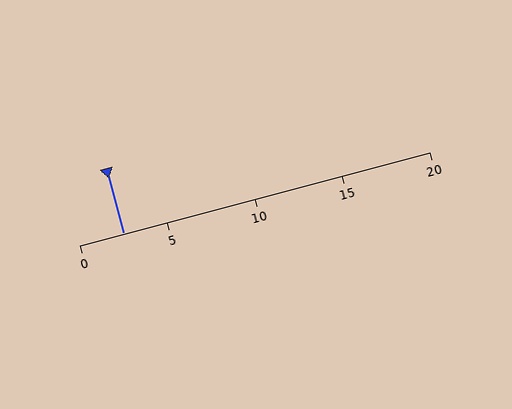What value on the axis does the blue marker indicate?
The marker indicates approximately 2.5.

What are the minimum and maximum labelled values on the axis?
The axis runs from 0 to 20.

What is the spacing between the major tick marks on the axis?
The major ticks are spaced 5 apart.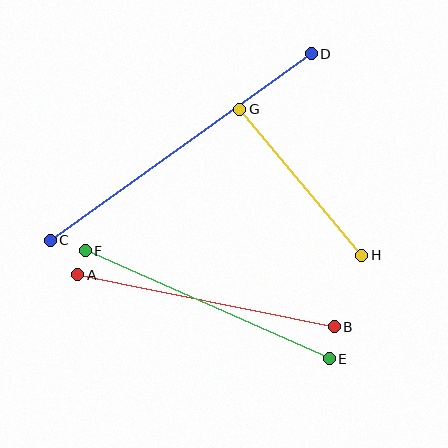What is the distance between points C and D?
The distance is approximately 321 pixels.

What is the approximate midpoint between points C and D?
The midpoint is at approximately (181, 147) pixels.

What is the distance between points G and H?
The distance is approximately 190 pixels.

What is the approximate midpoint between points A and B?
The midpoint is at approximately (206, 301) pixels.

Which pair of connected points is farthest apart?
Points C and D are farthest apart.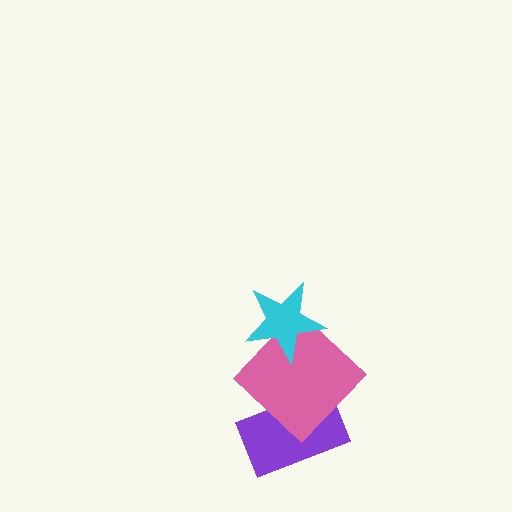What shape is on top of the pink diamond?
The cyan star is on top of the pink diamond.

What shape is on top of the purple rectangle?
The pink diamond is on top of the purple rectangle.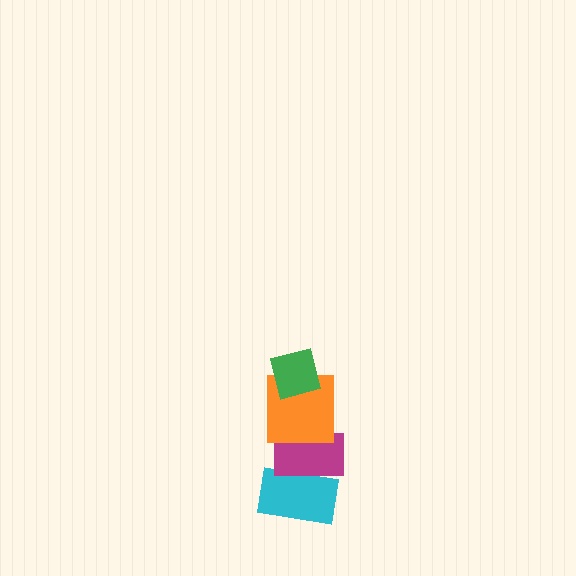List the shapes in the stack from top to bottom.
From top to bottom: the green square, the orange square, the magenta rectangle, the cyan rectangle.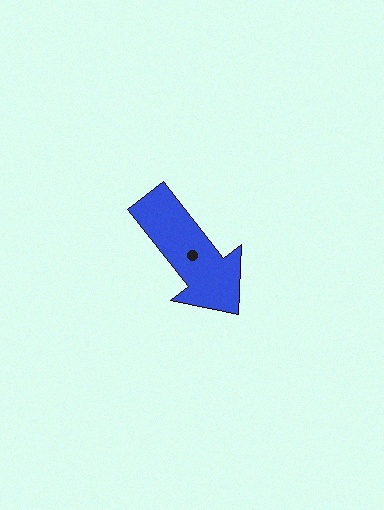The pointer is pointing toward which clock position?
Roughly 5 o'clock.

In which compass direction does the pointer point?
Southeast.